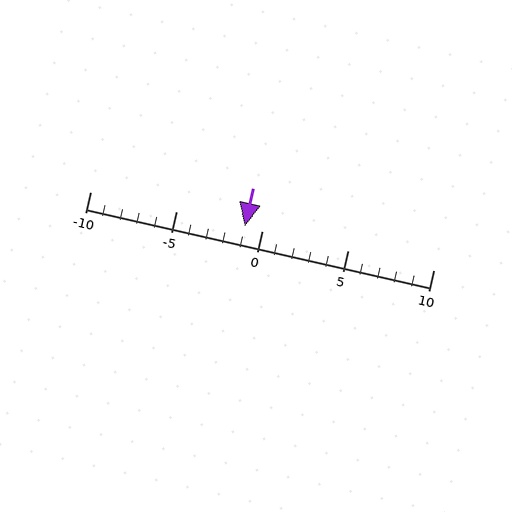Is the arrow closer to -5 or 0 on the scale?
The arrow is closer to 0.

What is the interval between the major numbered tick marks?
The major tick marks are spaced 5 units apart.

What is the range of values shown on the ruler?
The ruler shows values from -10 to 10.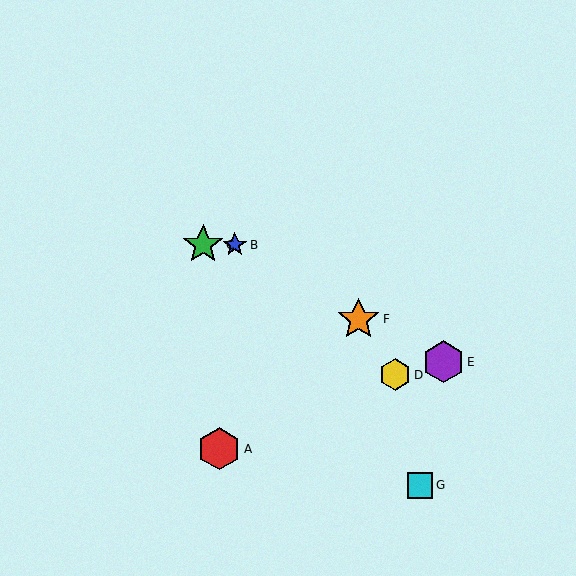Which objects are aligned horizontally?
Objects B, C are aligned horizontally.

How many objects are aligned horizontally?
2 objects (B, C) are aligned horizontally.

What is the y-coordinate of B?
Object B is at y≈245.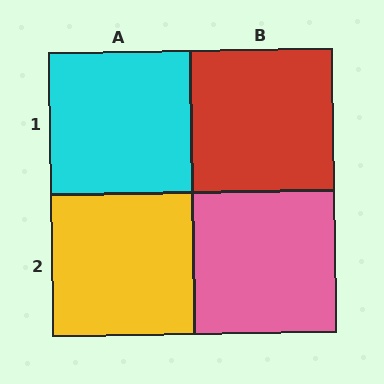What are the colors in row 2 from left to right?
Yellow, pink.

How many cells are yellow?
1 cell is yellow.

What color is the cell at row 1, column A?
Cyan.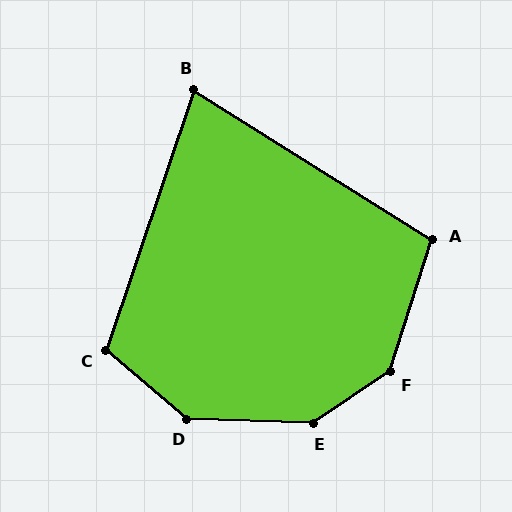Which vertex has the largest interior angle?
E, at approximately 144 degrees.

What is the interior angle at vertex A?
Approximately 104 degrees (obtuse).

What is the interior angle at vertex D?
Approximately 142 degrees (obtuse).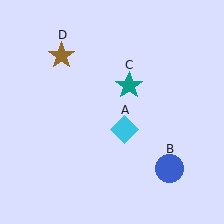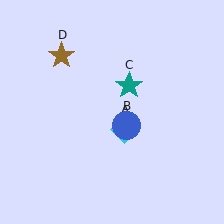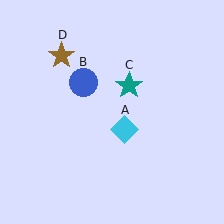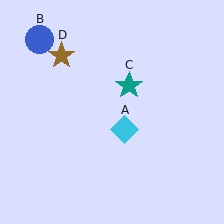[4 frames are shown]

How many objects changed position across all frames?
1 object changed position: blue circle (object B).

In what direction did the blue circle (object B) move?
The blue circle (object B) moved up and to the left.